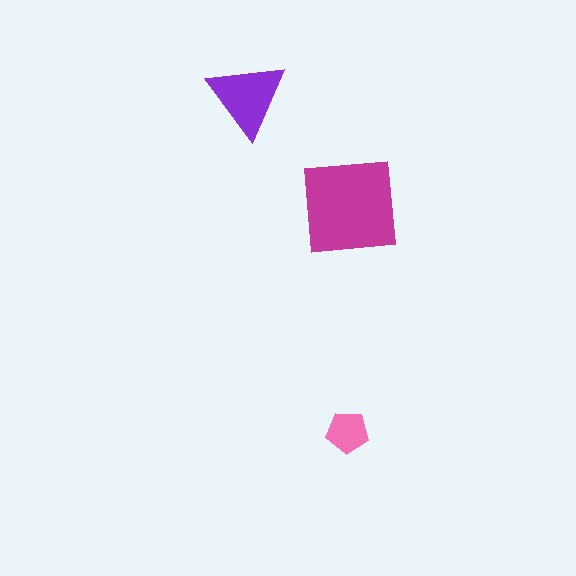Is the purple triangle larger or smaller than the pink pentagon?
Larger.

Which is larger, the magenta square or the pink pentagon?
The magenta square.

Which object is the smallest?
The pink pentagon.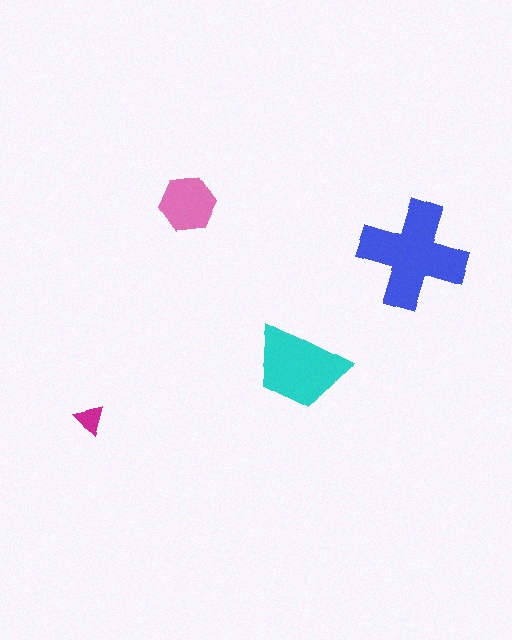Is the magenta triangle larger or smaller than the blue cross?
Smaller.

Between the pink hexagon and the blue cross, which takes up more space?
The blue cross.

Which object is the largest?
The blue cross.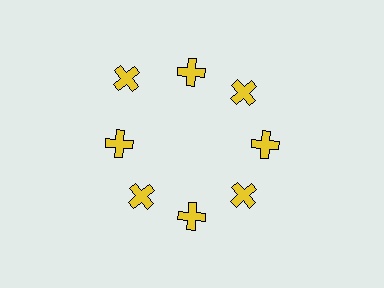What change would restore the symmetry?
The symmetry would be restored by moving it inward, back onto the ring so that all 8 crosses sit at equal angles and equal distance from the center.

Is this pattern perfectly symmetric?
No. The 8 yellow crosses are arranged in a ring, but one element near the 10 o'clock position is pushed outward from the center, breaking the 8-fold rotational symmetry.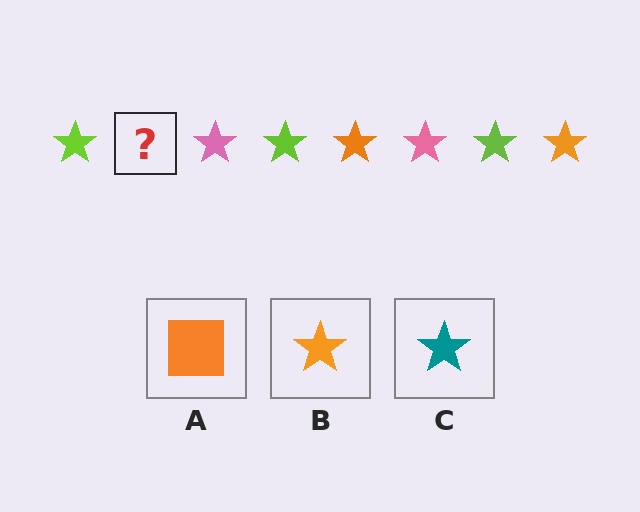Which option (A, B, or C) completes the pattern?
B.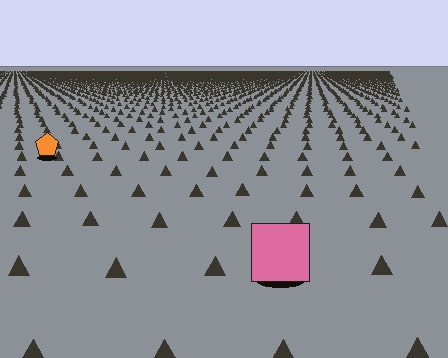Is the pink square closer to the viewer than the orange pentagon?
Yes. The pink square is closer — you can tell from the texture gradient: the ground texture is coarser near it.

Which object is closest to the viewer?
The pink square is closest. The texture marks near it are larger and more spread out.